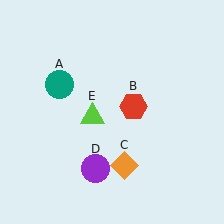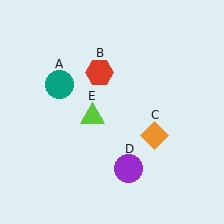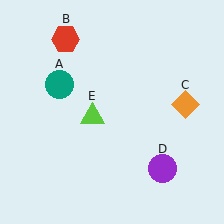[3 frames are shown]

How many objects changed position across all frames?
3 objects changed position: red hexagon (object B), orange diamond (object C), purple circle (object D).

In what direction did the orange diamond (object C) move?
The orange diamond (object C) moved up and to the right.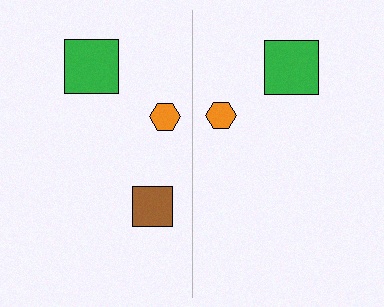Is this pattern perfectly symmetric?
No, the pattern is not perfectly symmetric. A brown square is missing from the right side.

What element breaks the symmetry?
A brown square is missing from the right side.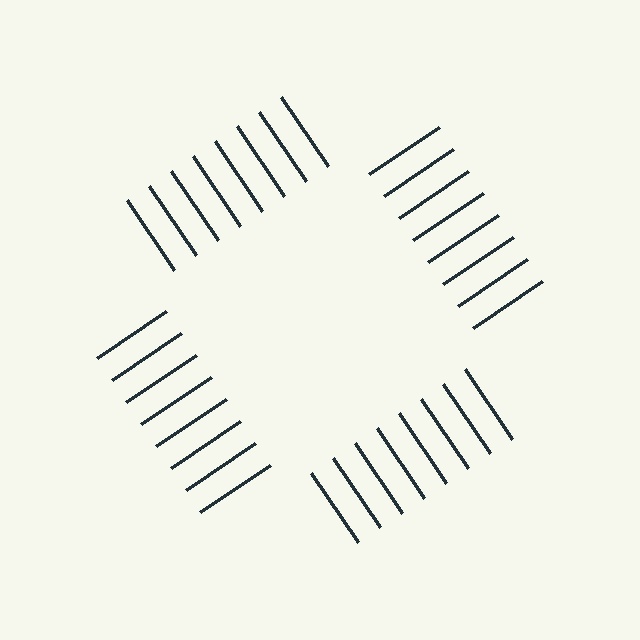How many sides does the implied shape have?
4 sides — the line-ends trace a square.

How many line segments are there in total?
32 — 8 along each of the 4 edges.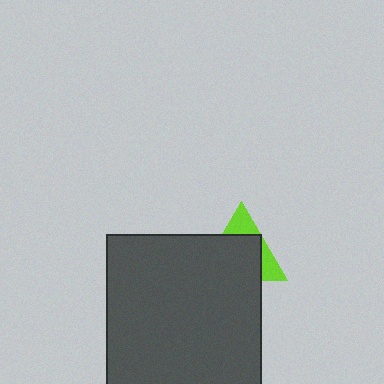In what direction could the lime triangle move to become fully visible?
The lime triangle could move up. That would shift it out from behind the dark gray square entirely.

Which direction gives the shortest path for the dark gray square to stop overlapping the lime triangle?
Moving down gives the shortest separation.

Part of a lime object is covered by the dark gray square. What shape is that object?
It is a triangle.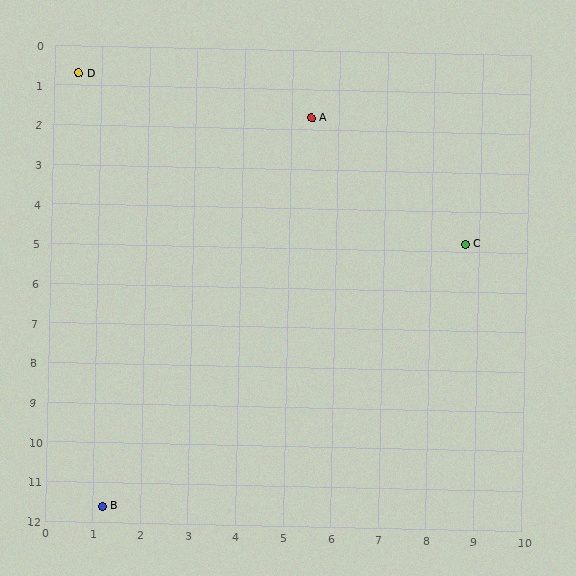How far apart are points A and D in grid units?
Points A and D are about 5.0 grid units apart.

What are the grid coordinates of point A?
Point A is at approximately (5.4, 1.7).